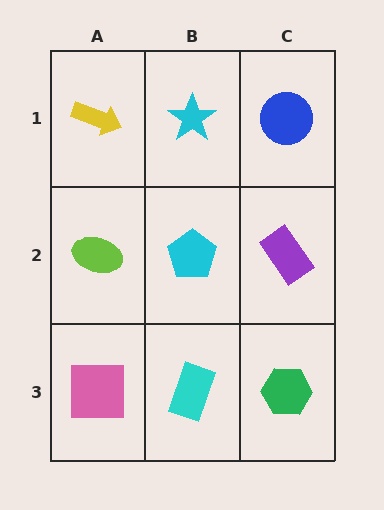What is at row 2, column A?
A lime ellipse.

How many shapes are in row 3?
3 shapes.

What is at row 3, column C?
A green hexagon.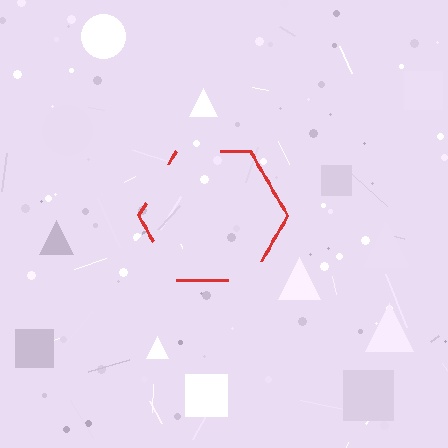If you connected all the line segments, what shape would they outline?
They would outline a hexagon.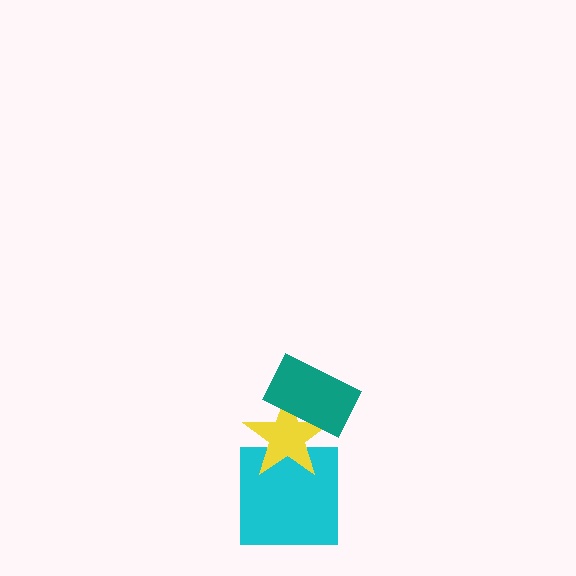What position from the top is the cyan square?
The cyan square is 3rd from the top.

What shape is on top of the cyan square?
The yellow star is on top of the cyan square.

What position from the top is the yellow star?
The yellow star is 2nd from the top.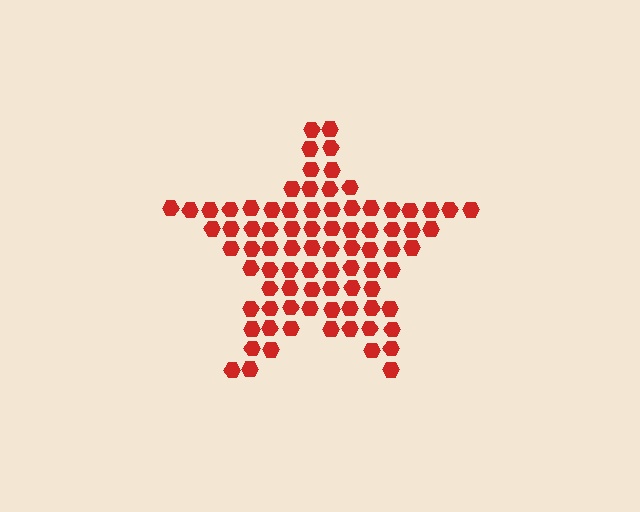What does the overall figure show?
The overall figure shows a star.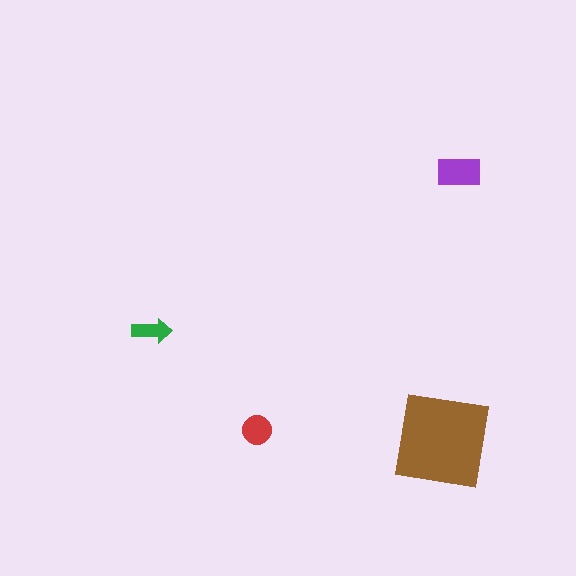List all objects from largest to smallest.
The brown square, the purple rectangle, the red circle, the green arrow.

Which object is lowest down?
The brown square is bottommost.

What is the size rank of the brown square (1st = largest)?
1st.